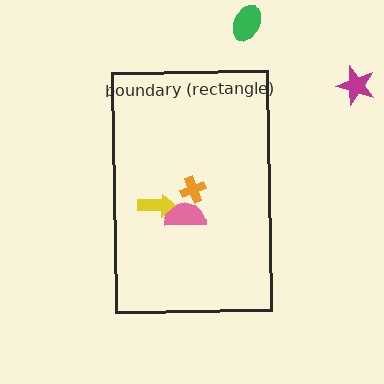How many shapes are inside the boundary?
3 inside, 2 outside.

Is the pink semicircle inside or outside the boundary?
Inside.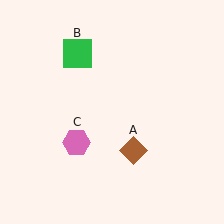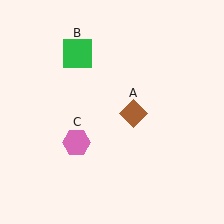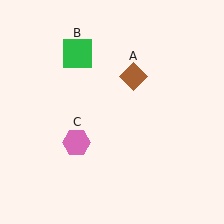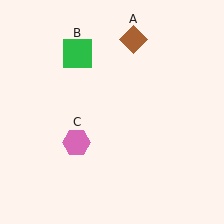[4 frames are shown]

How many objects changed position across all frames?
1 object changed position: brown diamond (object A).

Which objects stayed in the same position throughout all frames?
Green square (object B) and pink hexagon (object C) remained stationary.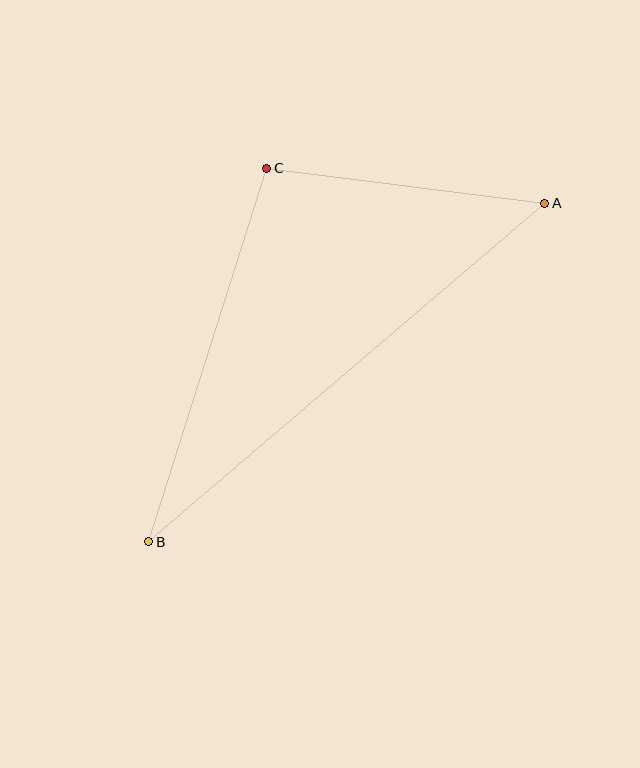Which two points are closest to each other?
Points A and C are closest to each other.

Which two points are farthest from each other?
Points A and B are farthest from each other.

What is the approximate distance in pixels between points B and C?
The distance between B and C is approximately 392 pixels.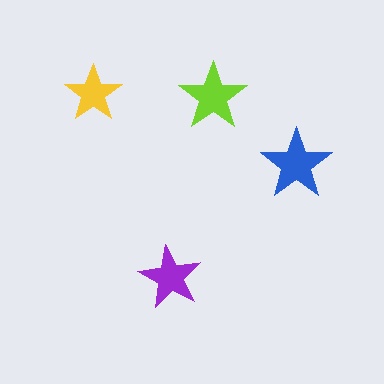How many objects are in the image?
There are 4 objects in the image.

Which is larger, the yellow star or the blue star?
The blue one.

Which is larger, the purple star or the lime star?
The lime one.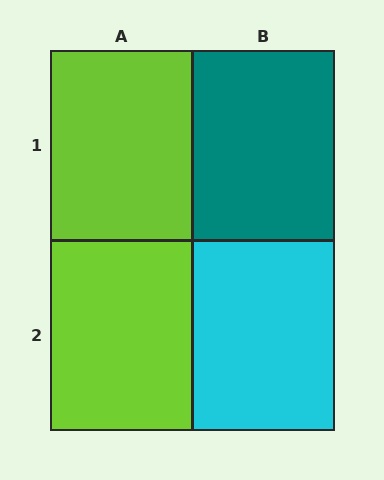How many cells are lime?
2 cells are lime.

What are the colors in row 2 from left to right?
Lime, cyan.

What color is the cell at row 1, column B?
Teal.